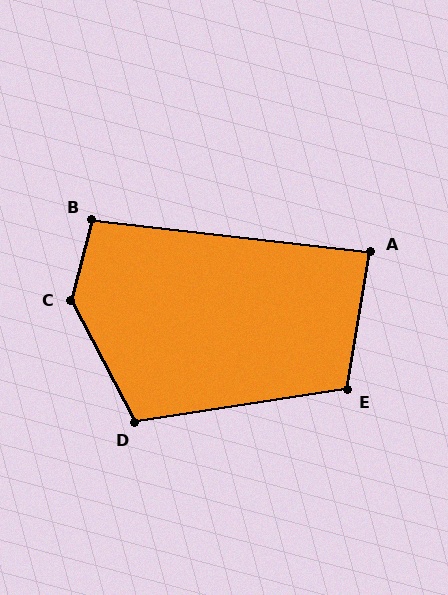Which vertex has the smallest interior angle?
A, at approximately 87 degrees.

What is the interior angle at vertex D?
Approximately 109 degrees (obtuse).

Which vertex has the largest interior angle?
C, at approximately 137 degrees.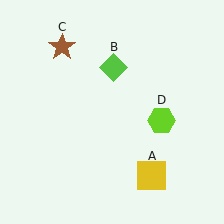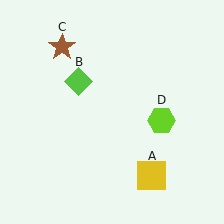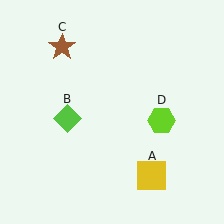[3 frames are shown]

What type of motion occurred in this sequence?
The lime diamond (object B) rotated counterclockwise around the center of the scene.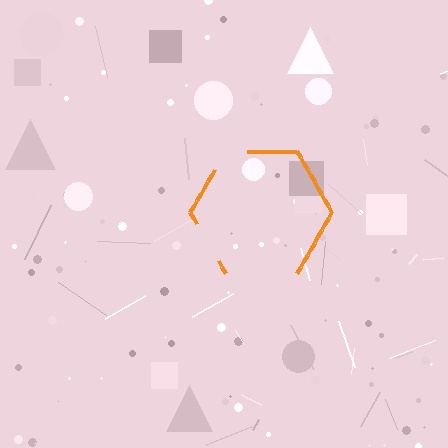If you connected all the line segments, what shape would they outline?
They would outline a hexagon.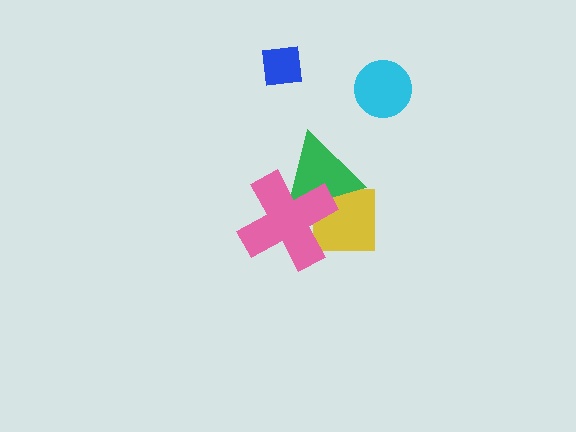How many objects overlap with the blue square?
0 objects overlap with the blue square.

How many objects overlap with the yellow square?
2 objects overlap with the yellow square.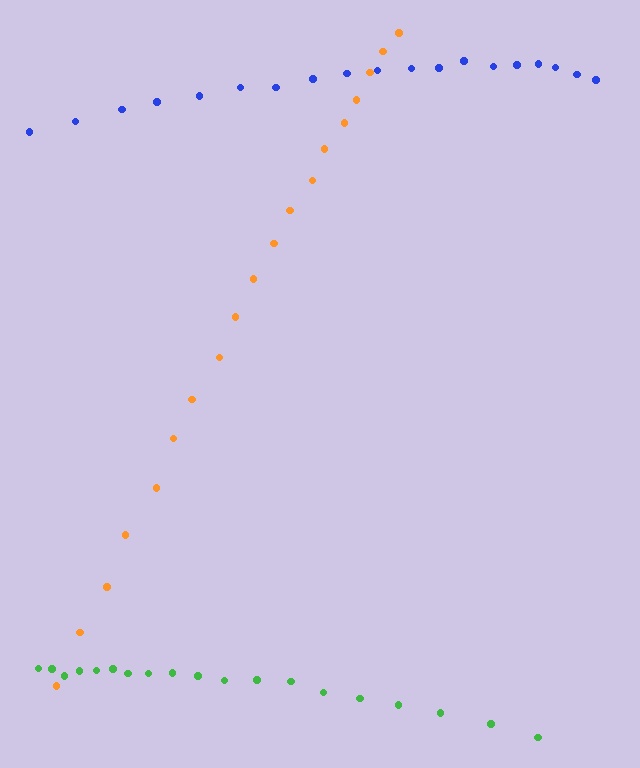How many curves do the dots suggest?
There are 3 distinct paths.